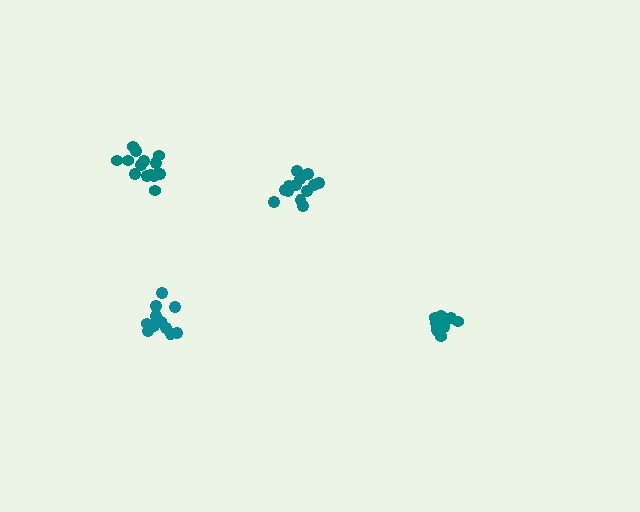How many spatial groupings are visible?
There are 4 spatial groupings.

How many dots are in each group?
Group 1: 11 dots, Group 2: 13 dots, Group 3: 15 dots, Group 4: 11 dots (50 total).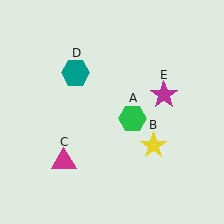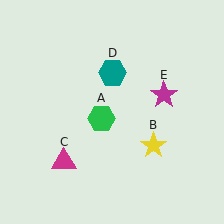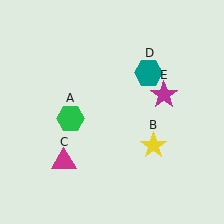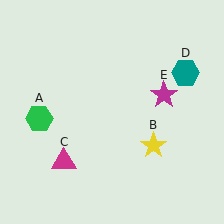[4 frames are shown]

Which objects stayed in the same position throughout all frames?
Yellow star (object B) and magenta triangle (object C) and magenta star (object E) remained stationary.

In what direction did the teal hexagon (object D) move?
The teal hexagon (object D) moved right.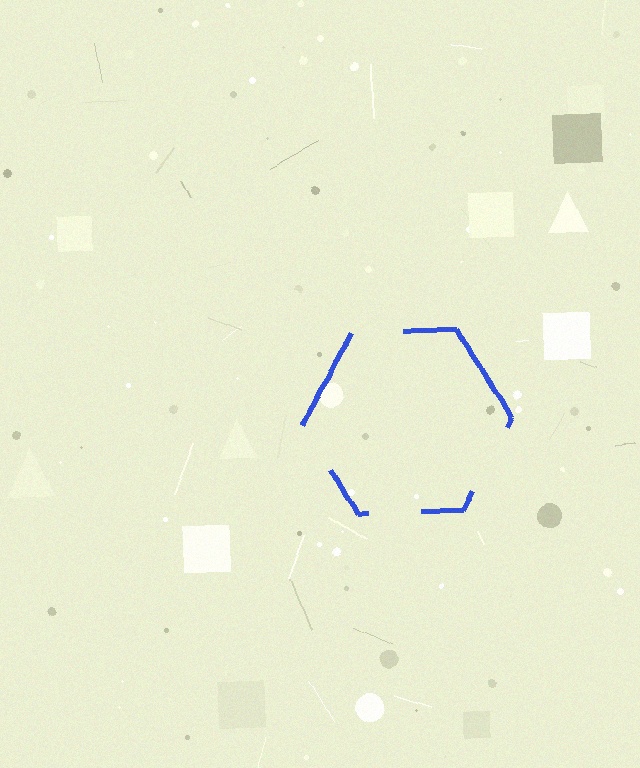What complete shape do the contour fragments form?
The contour fragments form a hexagon.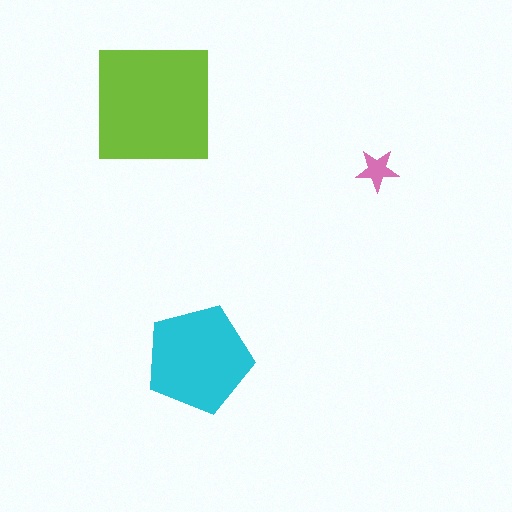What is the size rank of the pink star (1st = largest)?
3rd.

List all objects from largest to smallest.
The lime square, the cyan pentagon, the pink star.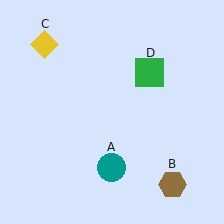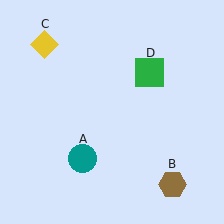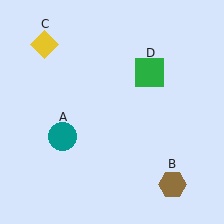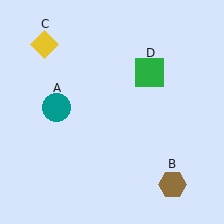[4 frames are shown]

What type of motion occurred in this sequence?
The teal circle (object A) rotated clockwise around the center of the scene.